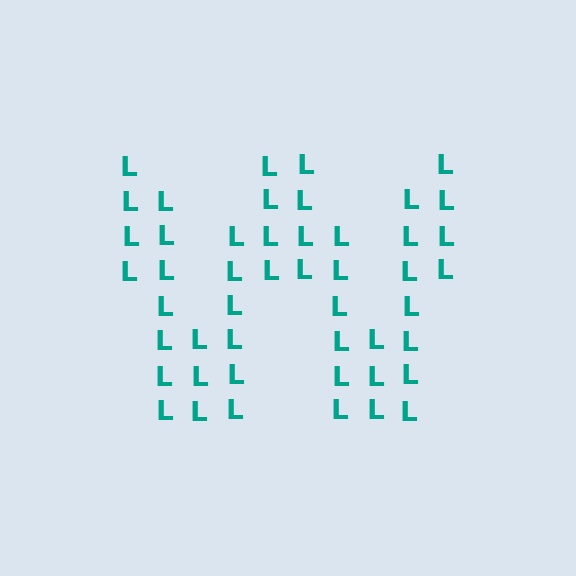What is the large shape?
The large shape is the letter W.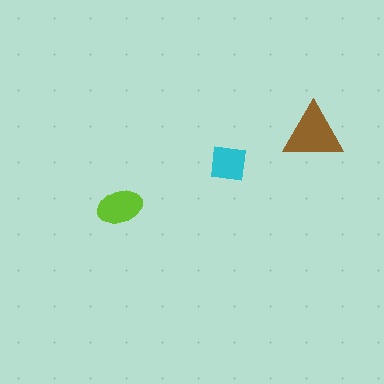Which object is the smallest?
The cyan square.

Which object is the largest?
The brown triangle.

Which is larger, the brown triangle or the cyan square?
The brown triangle.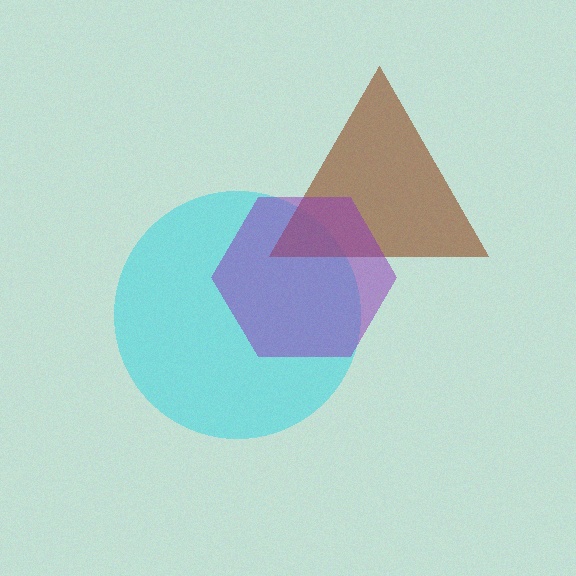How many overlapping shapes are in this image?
There are 3 overlapping shapes in the image.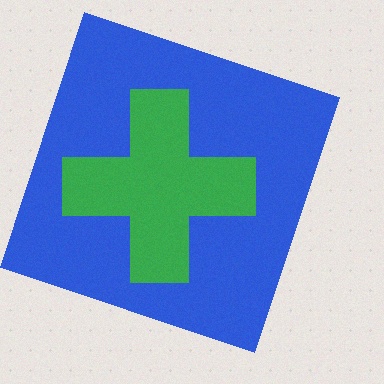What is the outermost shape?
The blue square.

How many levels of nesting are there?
2.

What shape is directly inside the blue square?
The green cross.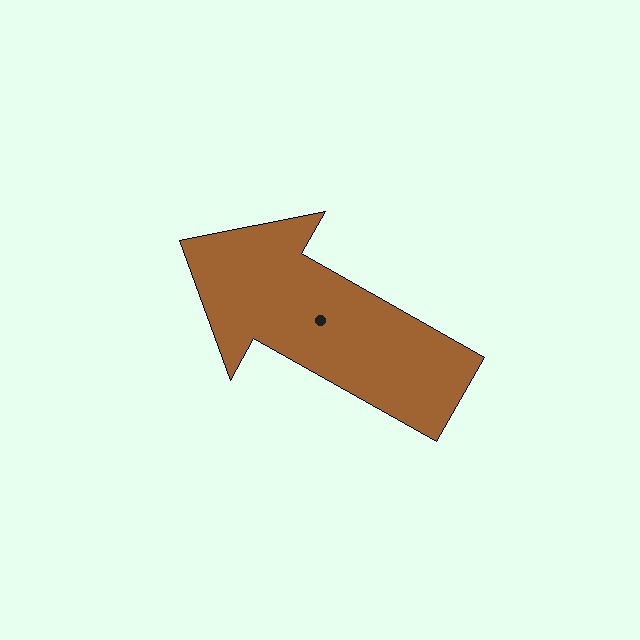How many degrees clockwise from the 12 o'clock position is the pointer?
Approximately 299 degrees.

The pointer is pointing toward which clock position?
Roughly 10 o'clock.